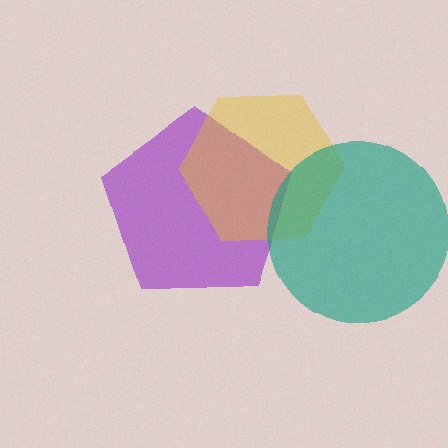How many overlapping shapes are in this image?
There are 3 overlapping shapes in the image.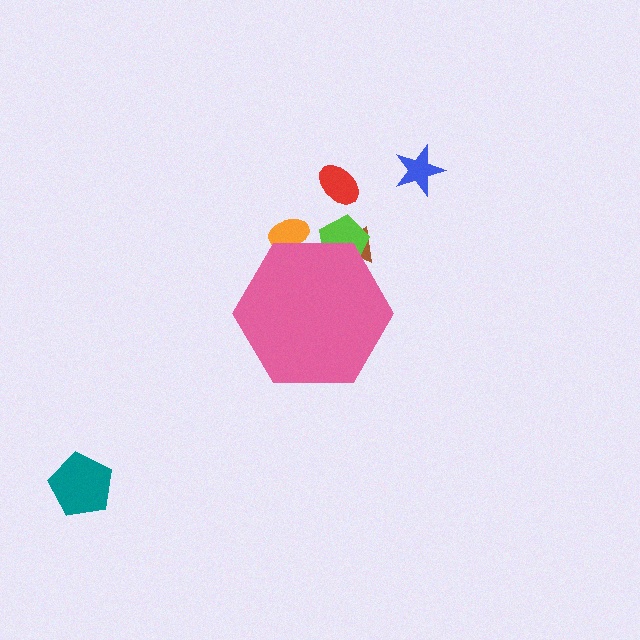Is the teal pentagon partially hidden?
No, the teal pentagon is fully visible.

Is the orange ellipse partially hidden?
Yes, the orange ellipse is partially hidden behind the pink hexagon.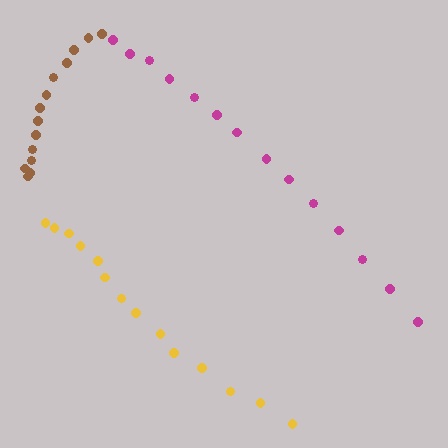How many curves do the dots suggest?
There are 3 distinct paths.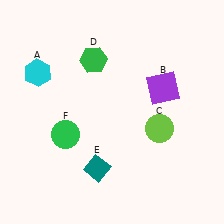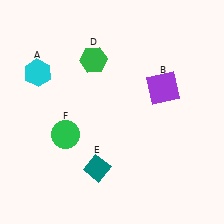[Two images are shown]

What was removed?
The lime circle (C) was removed in Image 2.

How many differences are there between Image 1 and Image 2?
There is 1 difference between the two images.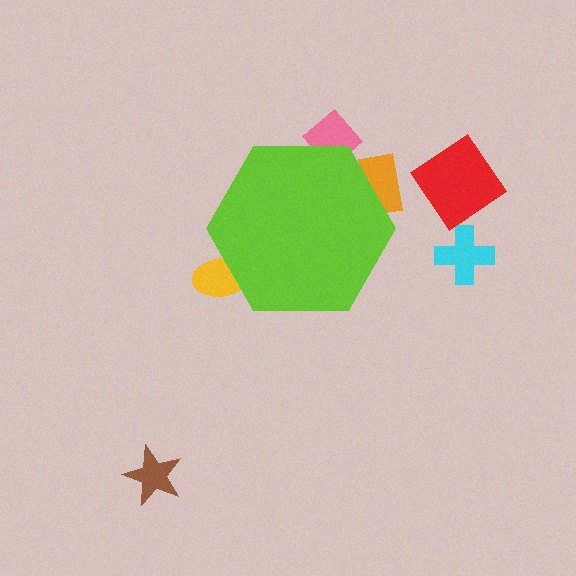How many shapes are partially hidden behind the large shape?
3 shapes are partially hidden.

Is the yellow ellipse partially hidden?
Yes, the yellow ellipse is partially hidden behind the lime hexagon.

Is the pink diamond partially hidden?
Yes, the pink diamond is partially hidden behind the lime hexagon.